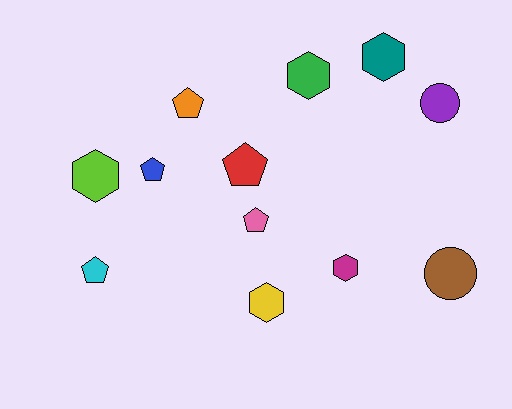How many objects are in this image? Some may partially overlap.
There are 12 objects.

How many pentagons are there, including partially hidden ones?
There are 5 pentagons.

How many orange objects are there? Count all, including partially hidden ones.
There is 1 orange object.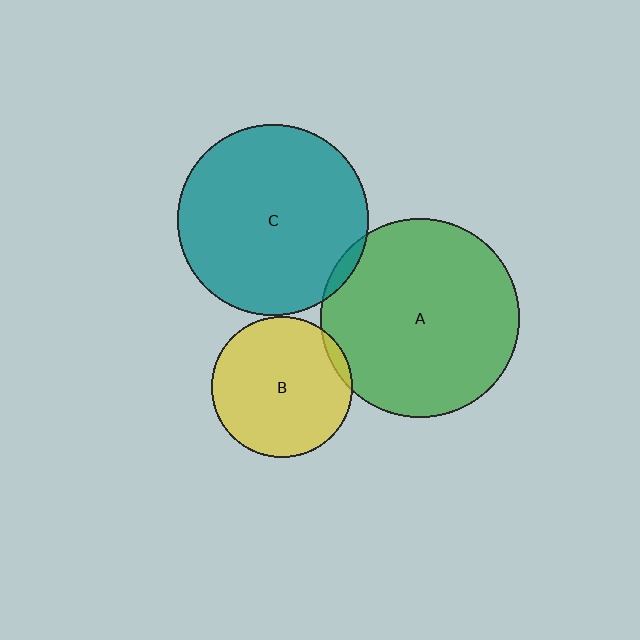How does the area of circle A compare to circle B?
Approximately 2.0 times.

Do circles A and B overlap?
Yes.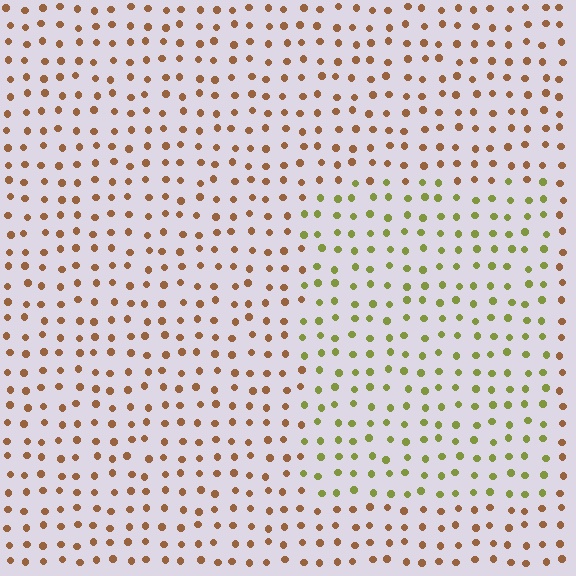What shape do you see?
I see a rectangle.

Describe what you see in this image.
The image is filled with small brown elements in a uniform arrangement. A rectangle-shaped region is visible where the elements are tinted to a slightly different hue, forming a subtle color boundary.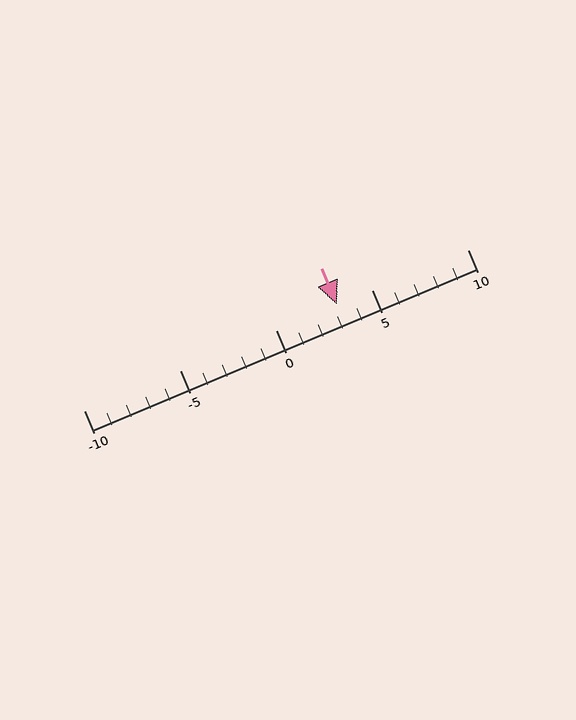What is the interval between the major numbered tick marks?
The major tick marks are spaced 5 units apart.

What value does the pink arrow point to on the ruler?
The pink arrow points to approximately 3.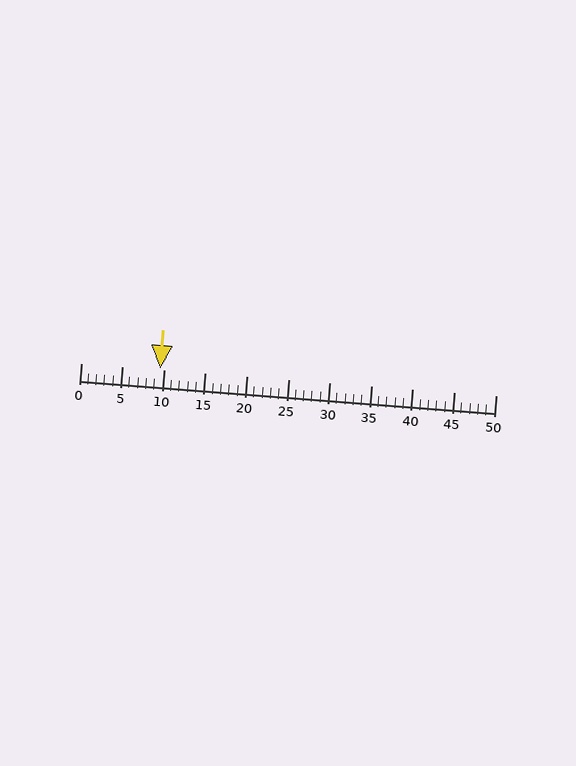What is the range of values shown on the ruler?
The ruler shows values from 0 to 50.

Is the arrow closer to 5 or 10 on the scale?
The arrow is closer to 10.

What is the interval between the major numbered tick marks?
The major tick marks are spaced 5 units apart.